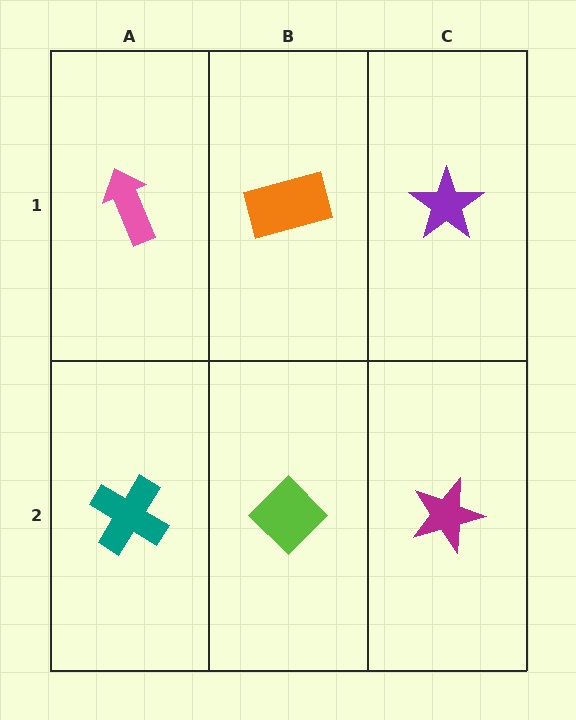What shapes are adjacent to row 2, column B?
An orange rectangle (row 1, column B), a teal cross (row 2, column A), a magenta star (row 2, column C).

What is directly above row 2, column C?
A purple star.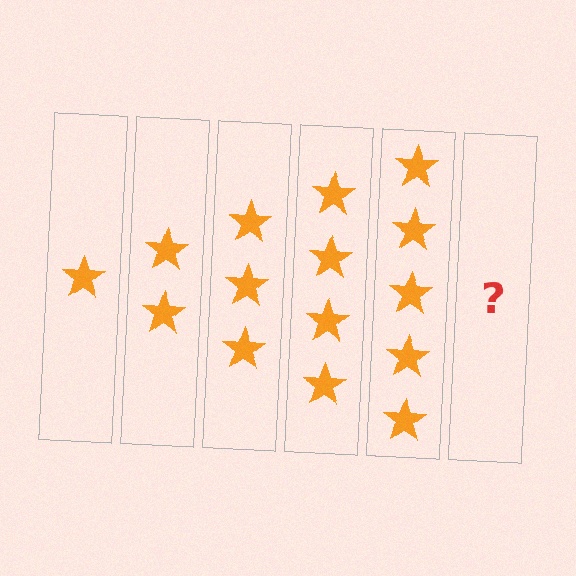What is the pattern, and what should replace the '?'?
The pattern is that each step adds one more star. The '?' should be 6 stars.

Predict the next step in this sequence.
The next step is 6 stars.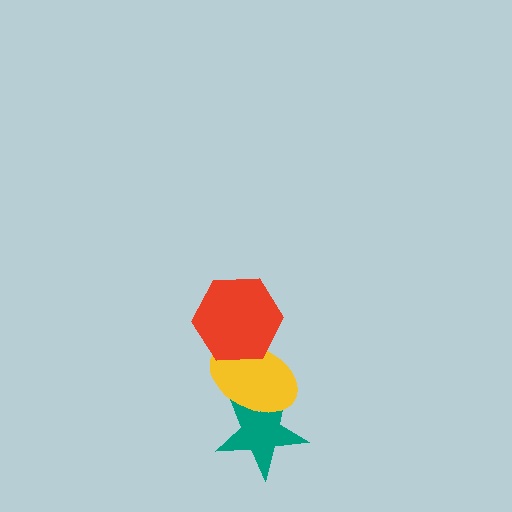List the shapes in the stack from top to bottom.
From top to bottom: the red hexagon, the yellow ellipse, the teal star.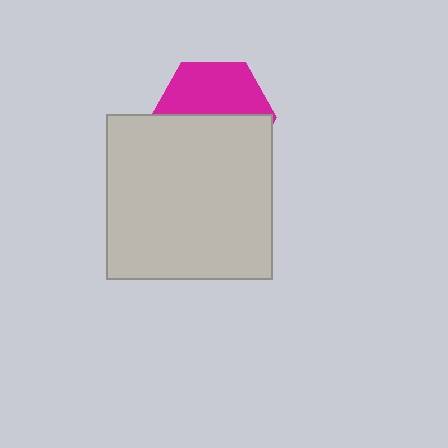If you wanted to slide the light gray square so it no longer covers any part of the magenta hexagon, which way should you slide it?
Slide it down — that is the most direct way to separate the two shapes.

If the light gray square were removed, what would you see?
You would see the complete magenta hexagon.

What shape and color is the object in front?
The object in front is a light gray square.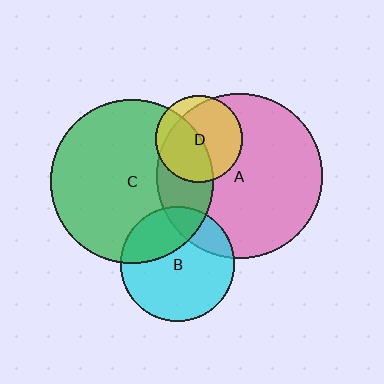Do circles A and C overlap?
Yes.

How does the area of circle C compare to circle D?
Approximately 3.6 times.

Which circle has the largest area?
Circle A (pink).